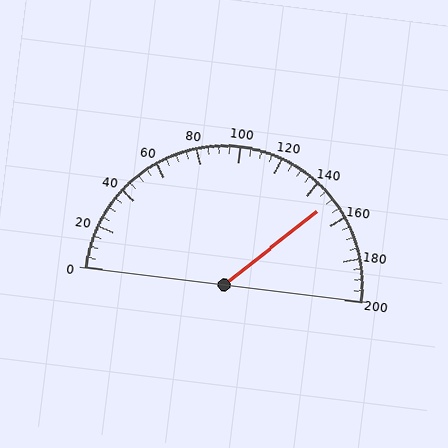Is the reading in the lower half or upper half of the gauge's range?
The reading is in the upper half of the range (0 to 200).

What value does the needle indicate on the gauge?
The needle indicates approximately 150.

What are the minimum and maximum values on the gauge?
The gauge ranges from 0 to 200.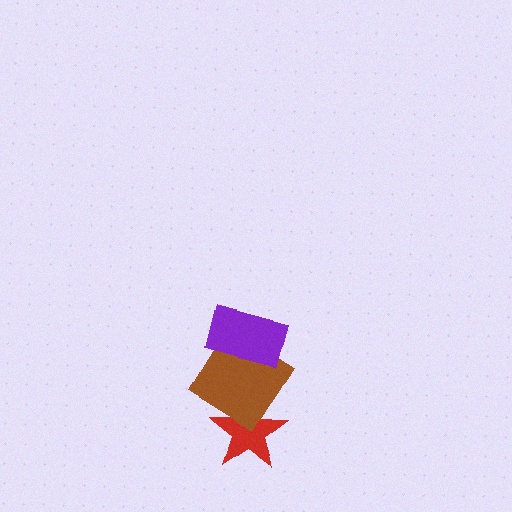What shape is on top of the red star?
The brown diamond is on top of the red star.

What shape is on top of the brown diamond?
The purple rectangle is on top of the brown diamond.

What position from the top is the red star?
The red star is 3rd from the top.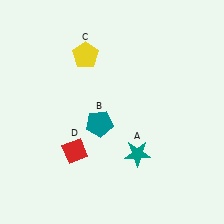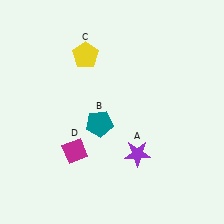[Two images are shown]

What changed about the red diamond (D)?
In Image 1, D is red. In Image 2, it changed to magenta.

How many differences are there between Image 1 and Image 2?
There are 2 differences between the two images.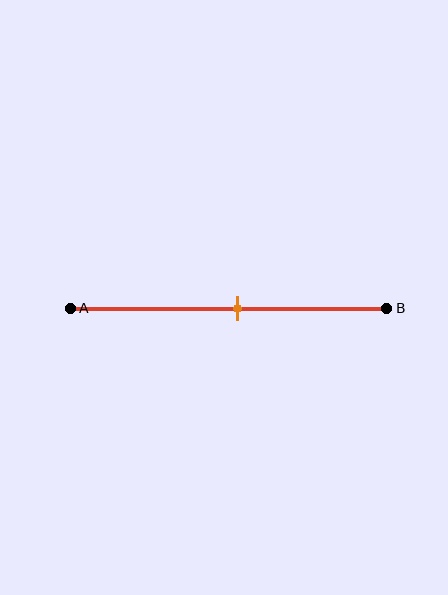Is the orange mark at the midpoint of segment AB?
Yes, the mark is approximately at the midpoint.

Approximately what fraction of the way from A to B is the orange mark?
The orange mark is approximately 55% of the way from A to B.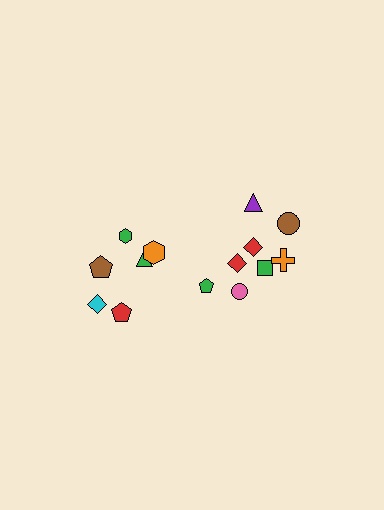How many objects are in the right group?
There are 8 objects.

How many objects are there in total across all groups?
There are 14 objects.